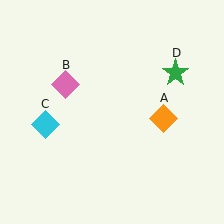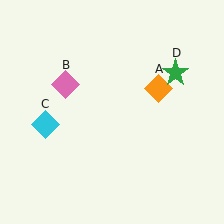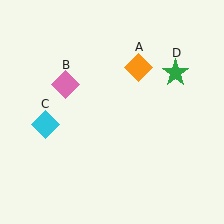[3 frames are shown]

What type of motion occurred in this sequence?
The orange diamond (object A) rotated counterclockwise around the center of the scene.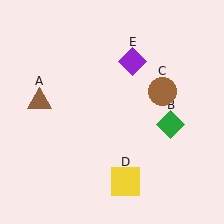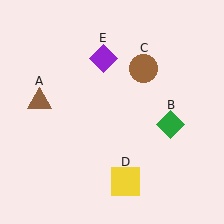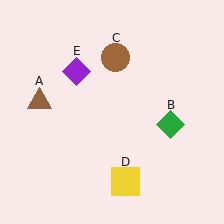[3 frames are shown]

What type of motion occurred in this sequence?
The brown circle (object C), purple diamond (object E) rotated counterclockwise around the center of the scene.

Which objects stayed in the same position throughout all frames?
Brown triangle (object A) and green diamond (object B) and yellow square (object D) remained stationary.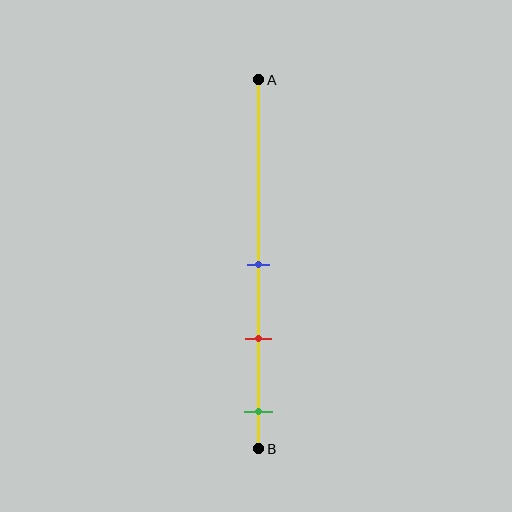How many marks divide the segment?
There are 3 marks dividing the segment.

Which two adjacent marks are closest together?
The blue and red marks are the closest adjacent pair.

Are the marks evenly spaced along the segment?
Yes, the marks are approximately evenly spaced.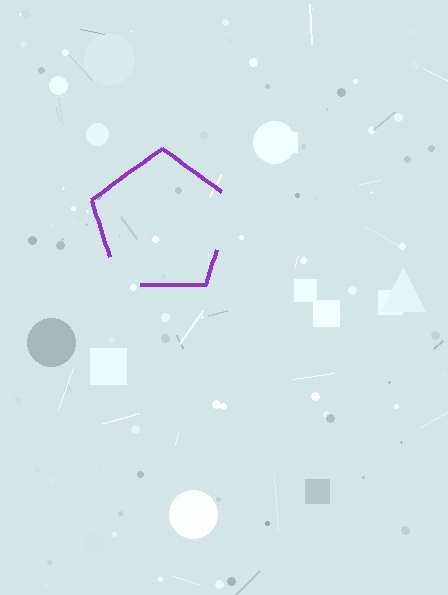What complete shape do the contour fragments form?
The contour fragments form a pentagon.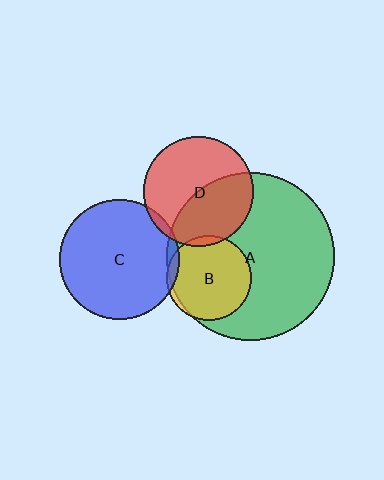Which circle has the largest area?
Circle A (green).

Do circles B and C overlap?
Yes.